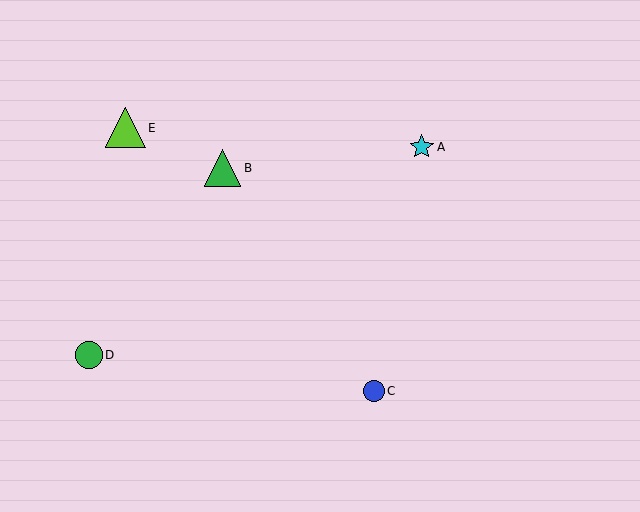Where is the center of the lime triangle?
The center of the lime triangle is at (125, 128).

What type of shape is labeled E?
Shape E is a lime triangle.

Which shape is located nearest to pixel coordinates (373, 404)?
The blue circle (labeled C) at (374, 391) is nearest to that location.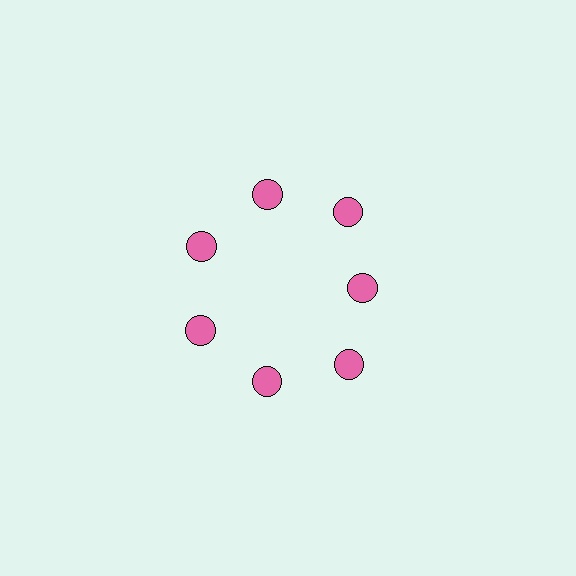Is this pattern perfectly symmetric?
No. The 7 pink circles are arranged in a ring, but one element near the 3 o'clock position is pulled inward toward the center, breaking the 7-fold rotational symmetry.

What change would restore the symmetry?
The symmetry would be restored by moving it outward, back onto the ring so that all 7 circles sit at equal angles and equal distance from the center.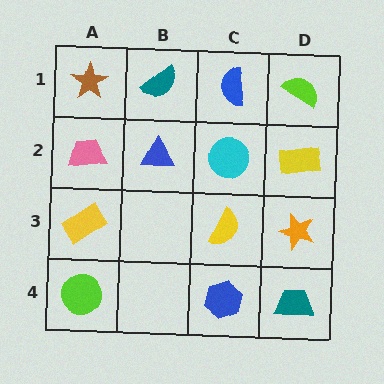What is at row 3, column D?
An orange star.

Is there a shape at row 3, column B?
No, that cell is empty.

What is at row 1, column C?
A blue semicircle.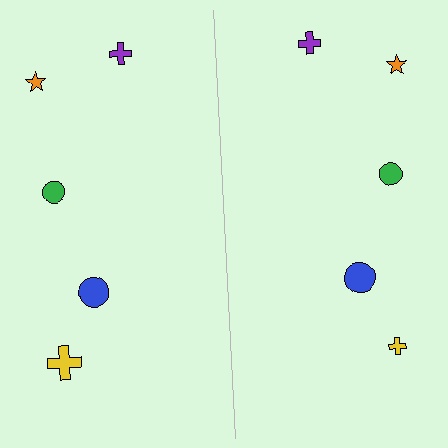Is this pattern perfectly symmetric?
No, the pattern is not perfectly symmetric. The yellow cross on the right side has a different size than its mirror counterpart.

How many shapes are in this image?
There are 10 shapes in this image.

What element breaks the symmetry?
The yellow cross on the right side has a different size than its mirror counterpart.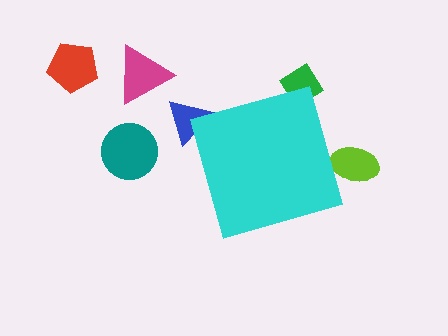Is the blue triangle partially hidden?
Yes, the blue triangle is partially hidden behind the cyan diamond.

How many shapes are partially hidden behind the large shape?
3 shapes are partially hidden.